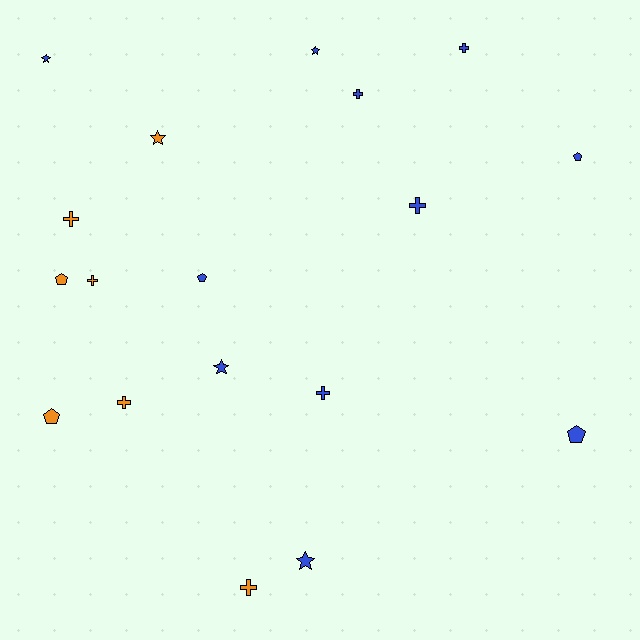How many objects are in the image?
There are 18 objects.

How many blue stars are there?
There are 4 blue stars.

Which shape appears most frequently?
Cross, with 8 objects.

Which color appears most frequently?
Blue, with 11 objects.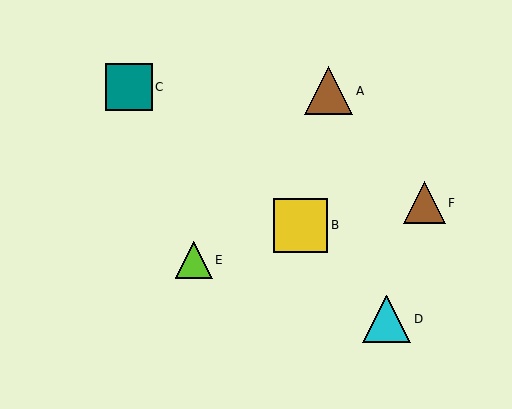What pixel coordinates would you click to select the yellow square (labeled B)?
Click at (301, 225) to select the yellow square B.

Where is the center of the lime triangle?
The center of the lime triangle is at (194, 260).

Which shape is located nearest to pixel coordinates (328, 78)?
The brown triangle (labeled A) at (329, 91) is nearest to that location.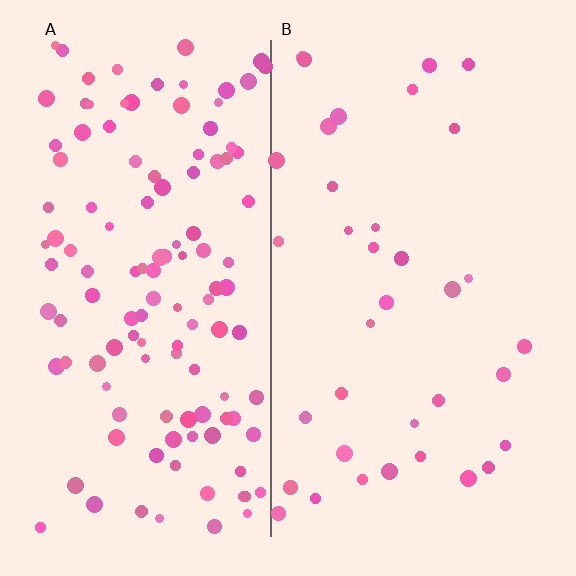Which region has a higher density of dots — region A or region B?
A (the left).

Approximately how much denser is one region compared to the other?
Approximately 3.4× — region A over region B.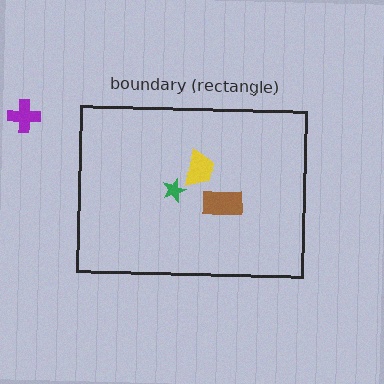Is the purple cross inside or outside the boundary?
Outside.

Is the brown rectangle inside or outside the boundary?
Inside.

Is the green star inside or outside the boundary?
Inside.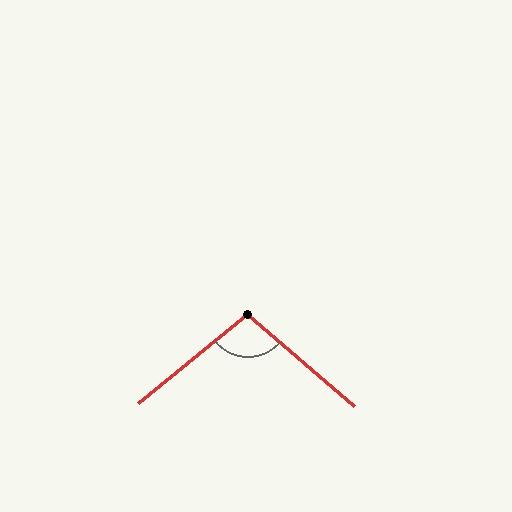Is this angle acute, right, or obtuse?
It is obtuse.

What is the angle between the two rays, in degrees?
Approximately 100 degrees.